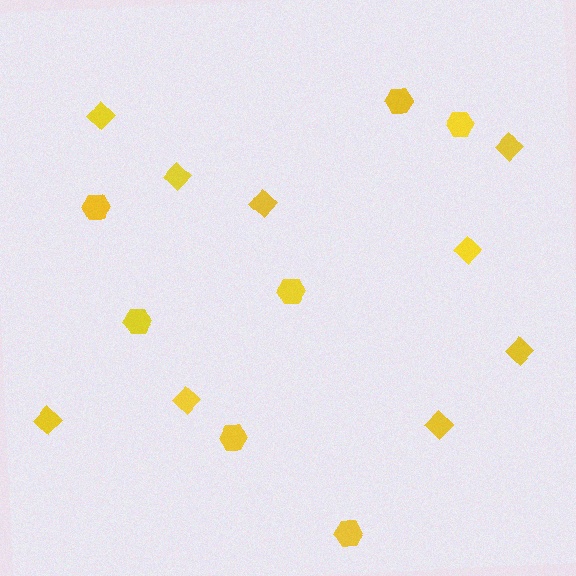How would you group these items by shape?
There are 2 groups: one group of hexagons (7) and one group of diamonds (9).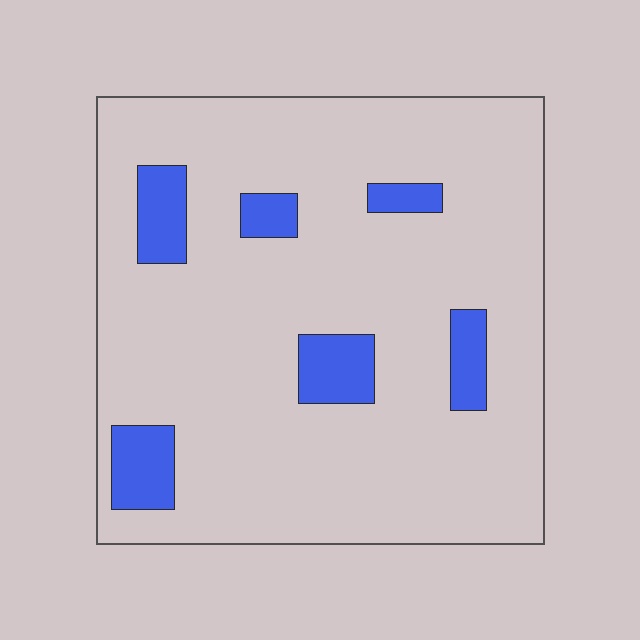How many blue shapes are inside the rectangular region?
6.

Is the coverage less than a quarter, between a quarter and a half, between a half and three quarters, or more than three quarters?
Less than a quarter.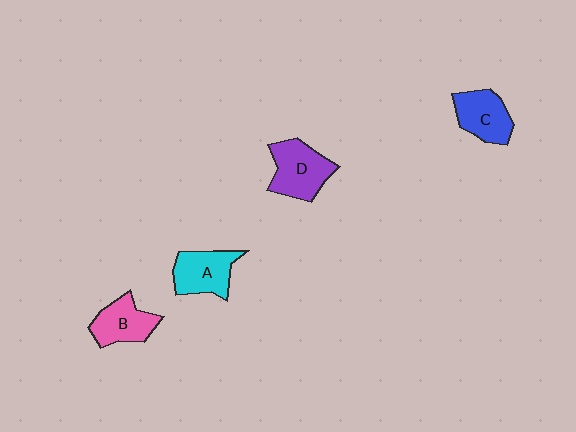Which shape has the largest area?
Shape D (purple).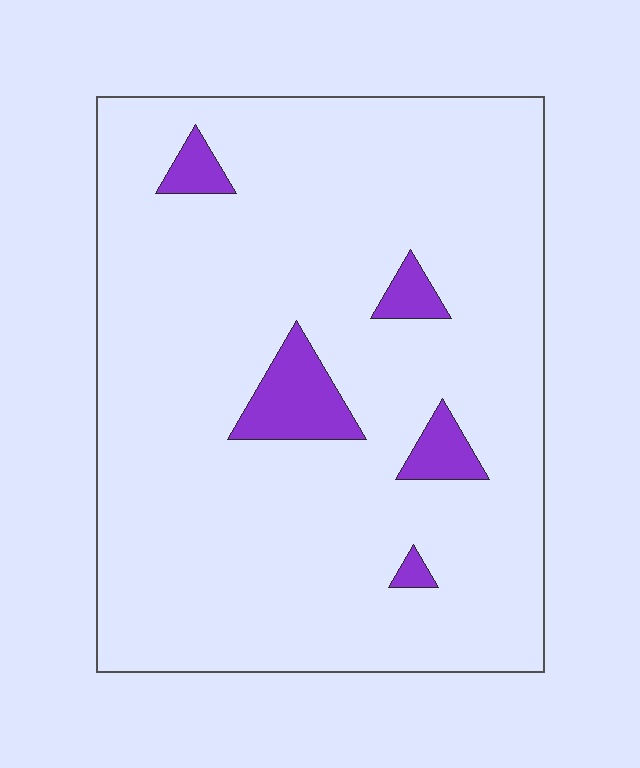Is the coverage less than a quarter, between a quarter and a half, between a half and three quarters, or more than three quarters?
Less than a quarter.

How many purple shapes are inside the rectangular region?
5.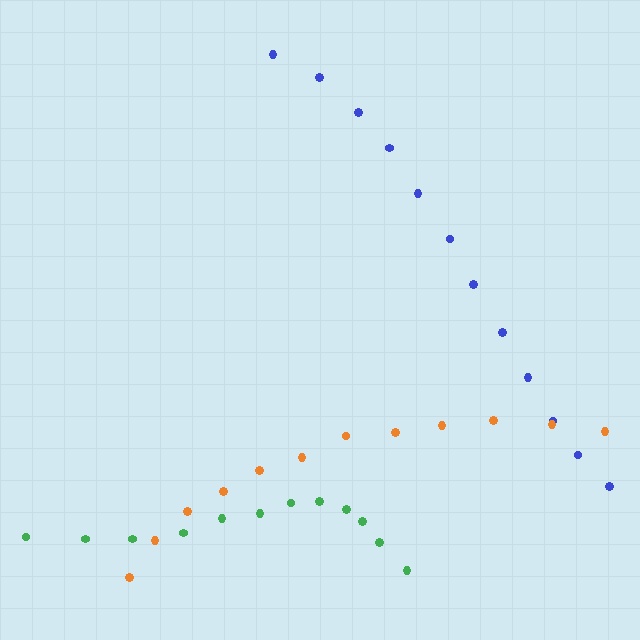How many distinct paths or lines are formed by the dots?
There are 3 distinct paths.